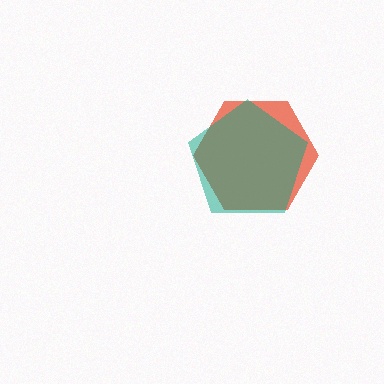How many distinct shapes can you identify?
There are 2 distinct shapes: a red hexagon, a teal pentagon.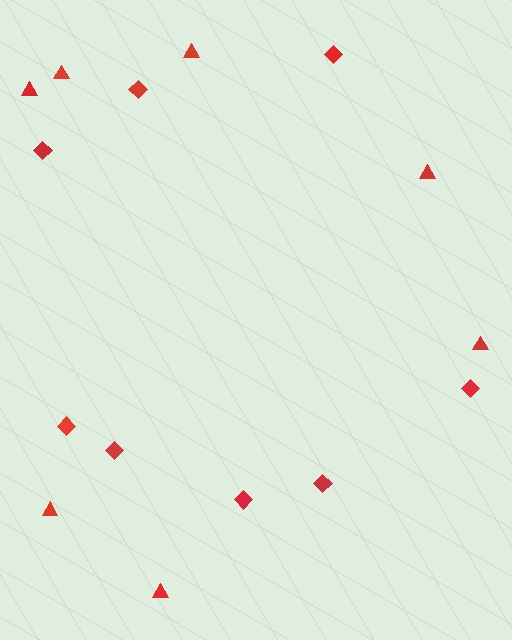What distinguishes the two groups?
There are 2 groups: one group of triangles (7) and one group of diamonds (8).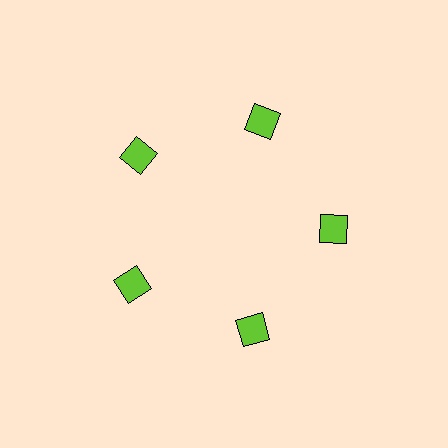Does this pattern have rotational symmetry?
Yes, this pattern has 5-fold rotational symmetry. It looks the same after rotating 72 degrees around the center.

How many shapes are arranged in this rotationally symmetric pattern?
There are 5 shapes, arranged in 5 groups of 1.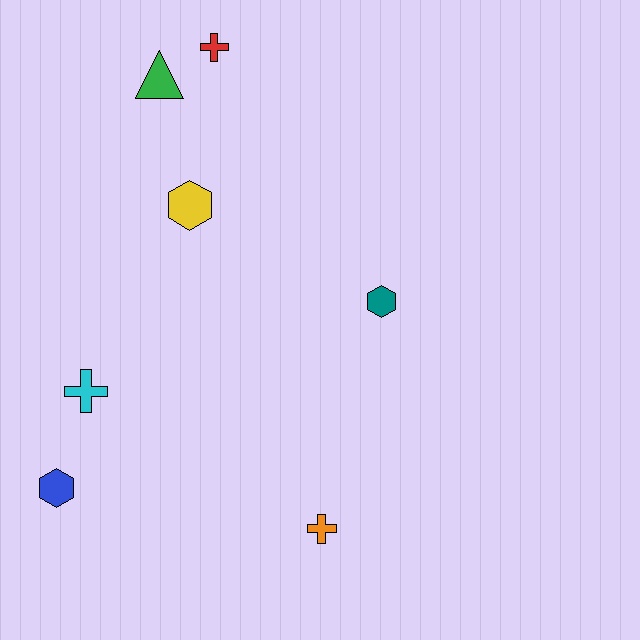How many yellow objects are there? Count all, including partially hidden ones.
There is 1 yellow object.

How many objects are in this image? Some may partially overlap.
There are 7 objects.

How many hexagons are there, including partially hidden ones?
There are 3 hexagons.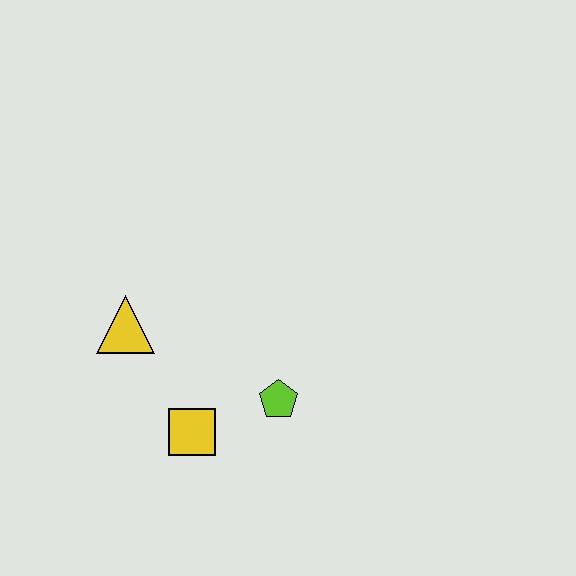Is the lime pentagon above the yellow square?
Yes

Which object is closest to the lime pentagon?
The yellow square is closest to the lime pentagon.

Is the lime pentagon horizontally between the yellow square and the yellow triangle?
No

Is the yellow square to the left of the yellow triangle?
No